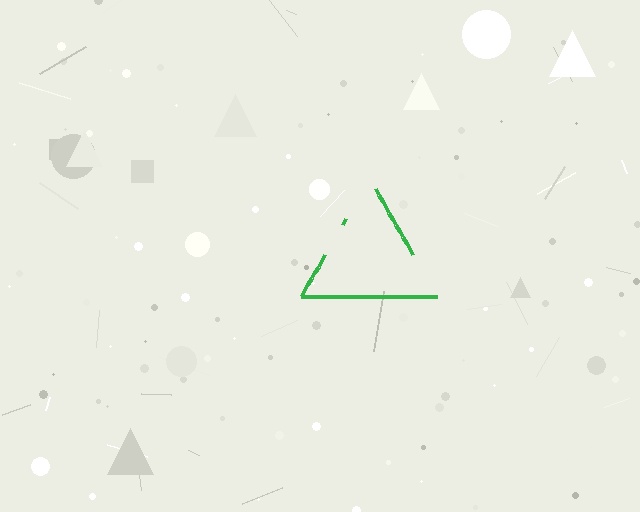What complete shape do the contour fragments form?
The contour fragments form a triangle.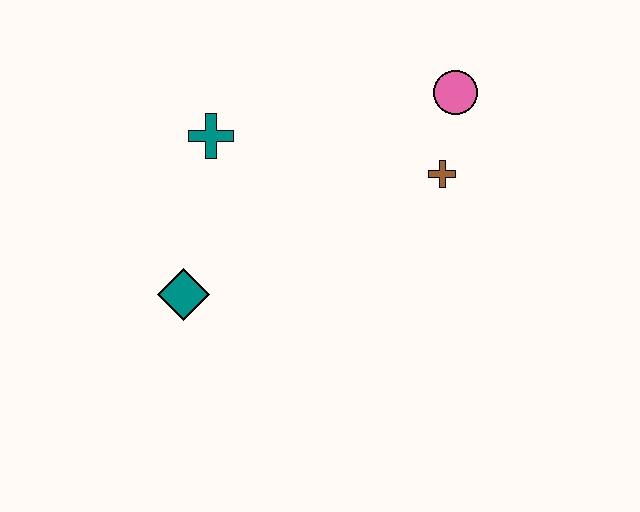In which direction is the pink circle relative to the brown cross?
The pink circle is above the brown cross.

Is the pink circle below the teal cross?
No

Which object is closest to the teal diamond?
The teal cross is closest to the teal diamond.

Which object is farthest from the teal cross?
The pink circle is farthest from the teal cross.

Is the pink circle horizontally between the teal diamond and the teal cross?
No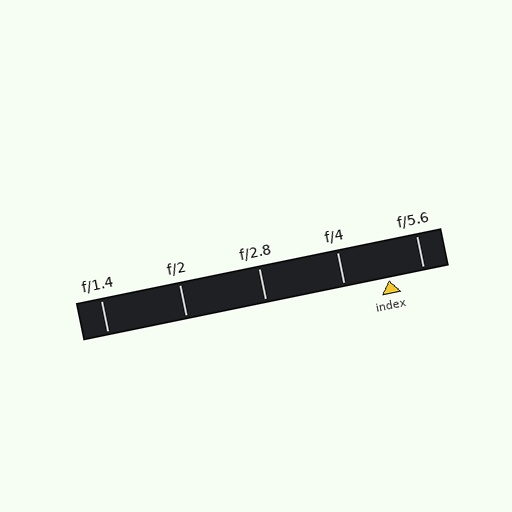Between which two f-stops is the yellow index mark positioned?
The index mark is between f/4 and f/5.6.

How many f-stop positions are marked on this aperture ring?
There are 5 f-stop positions marked.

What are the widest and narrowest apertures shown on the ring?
The widest aperture shown is f/1.4 and the narrowest is f/5.6.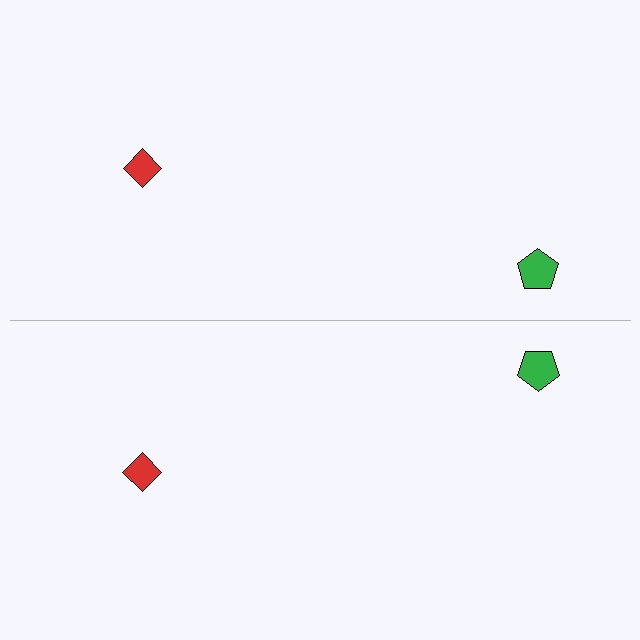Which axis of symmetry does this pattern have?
The pattern has a horizontal axis of symmetry running through the center of the image.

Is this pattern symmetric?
Yes, this pattern has bilateral (reflection) symmetry.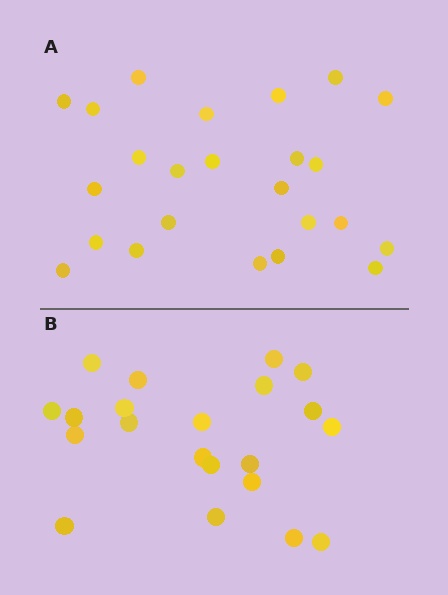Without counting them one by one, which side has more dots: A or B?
Region A (the top region) has more dots.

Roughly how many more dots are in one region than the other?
Region A has just a few more — roughly 2 or 3 more dots than region B.